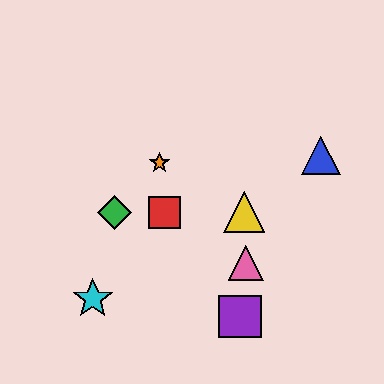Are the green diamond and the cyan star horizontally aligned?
No, the green diamond is at y≈212 and the cyan star is at y≈299.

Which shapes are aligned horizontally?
The red square, the green diamond, the yellow triangle are aligned horizontally.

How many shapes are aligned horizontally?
3 shapes (the red square, the green diamond, the yellow triangle) are aligned horizontally.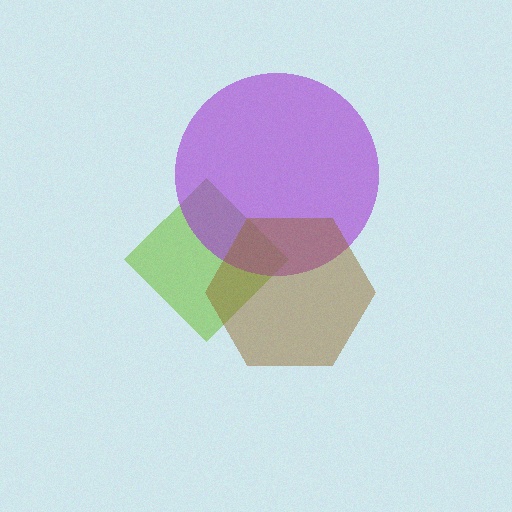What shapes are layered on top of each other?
The layered shapes are: a lime diamond, a purple circle, a brown hexagon.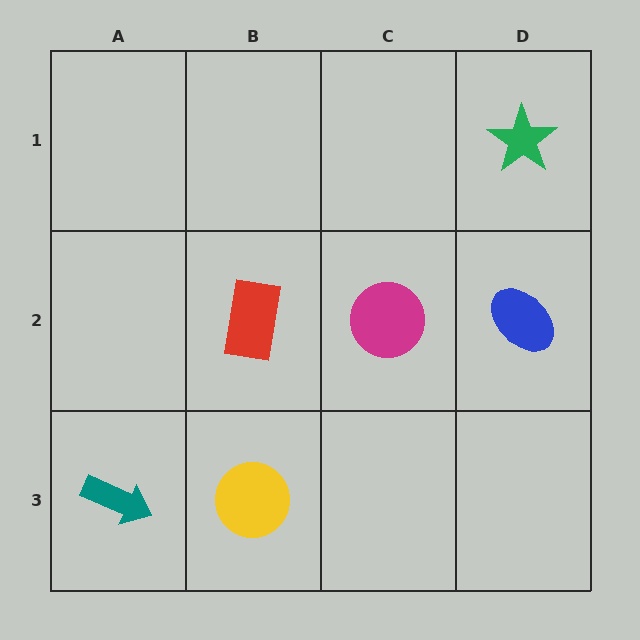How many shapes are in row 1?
1 shape.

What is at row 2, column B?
A red rectangle.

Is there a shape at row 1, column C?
No, that cell is empty.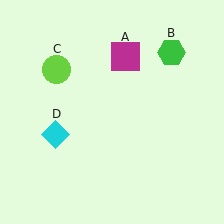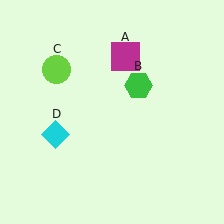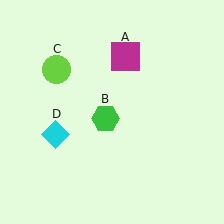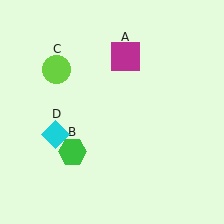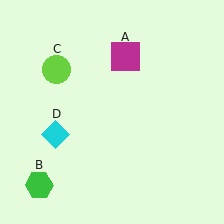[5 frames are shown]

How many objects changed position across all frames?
1 object changed position: green hexagon (object B).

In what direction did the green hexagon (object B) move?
The green hexagon (object B) moved down and to the left.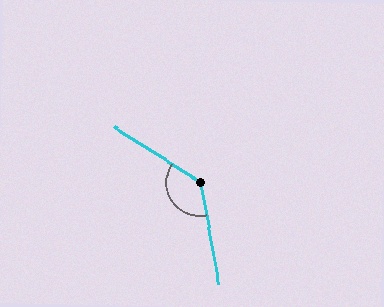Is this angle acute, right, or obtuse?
It is obtuse.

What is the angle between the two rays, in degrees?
Approximately 133 degrees.